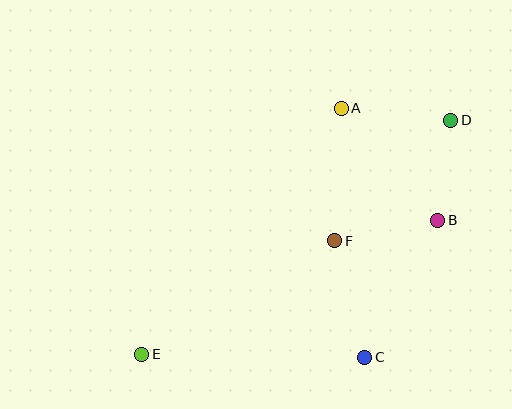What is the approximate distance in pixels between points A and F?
The distance between A and F is approximately 133 pixels.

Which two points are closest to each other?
Points B and D are closest to each other.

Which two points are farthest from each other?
Points D and E are farthest from each other.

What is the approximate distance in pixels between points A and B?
The distance between A and B is approximately 148 pixels.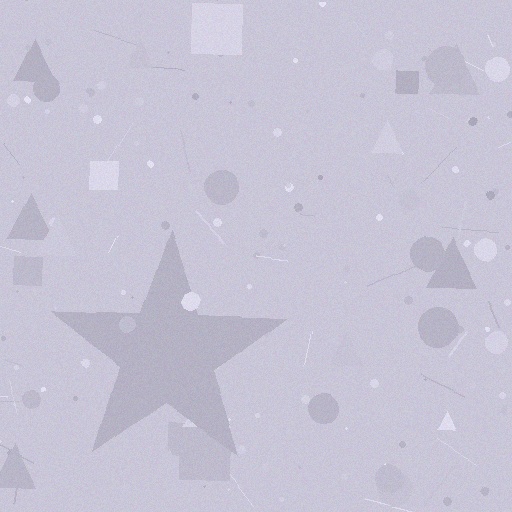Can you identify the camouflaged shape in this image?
The camouflaged shape is a star.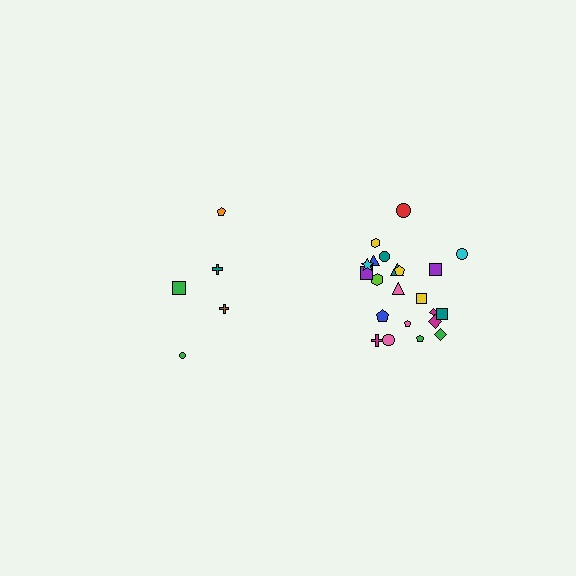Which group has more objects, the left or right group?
The right group.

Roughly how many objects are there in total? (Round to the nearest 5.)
Roughly 25 objects in total.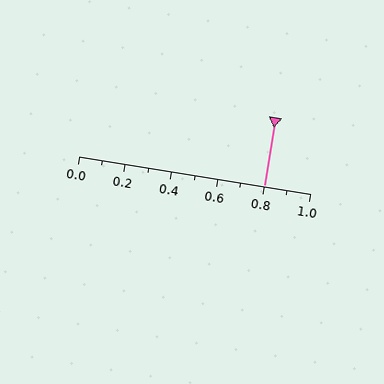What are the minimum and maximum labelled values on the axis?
The axis runs from 0.0 to 1.0.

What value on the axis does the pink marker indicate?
The marker indicates approximately 0.8.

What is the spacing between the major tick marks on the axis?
The major ticks are spaced 0.2 apart.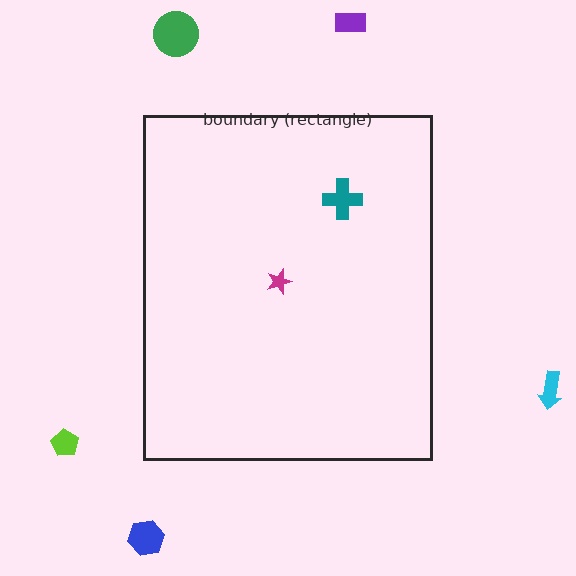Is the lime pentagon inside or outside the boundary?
Outside.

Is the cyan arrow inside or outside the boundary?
Outside.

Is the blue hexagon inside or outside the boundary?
Outside.